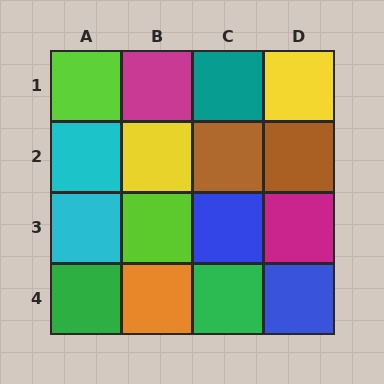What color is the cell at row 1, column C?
Teal.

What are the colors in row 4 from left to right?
Green, orange, green, blue.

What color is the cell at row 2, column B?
Yellow.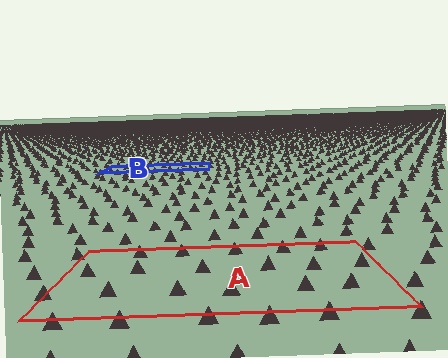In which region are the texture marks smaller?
The texture marks are smaller in region B, because it is farther away.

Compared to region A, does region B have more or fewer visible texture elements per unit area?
Region B has more texture elements per unit area — they are packed more densely because it is farther away.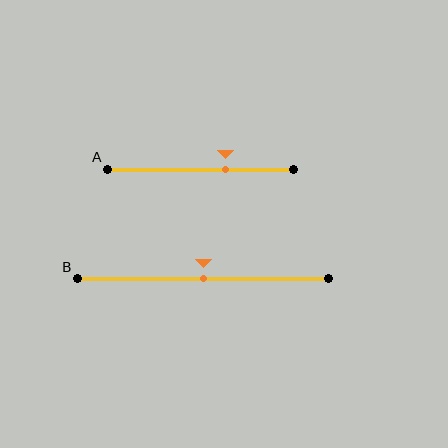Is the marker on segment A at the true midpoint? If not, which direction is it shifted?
No, the marker on segment A is shifted to the right by about 13% of the segment length.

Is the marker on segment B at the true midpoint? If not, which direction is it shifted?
Yes, the marker on segment B is at the true midpoint.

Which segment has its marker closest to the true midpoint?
Segment B has its marker closest to the true midpoint.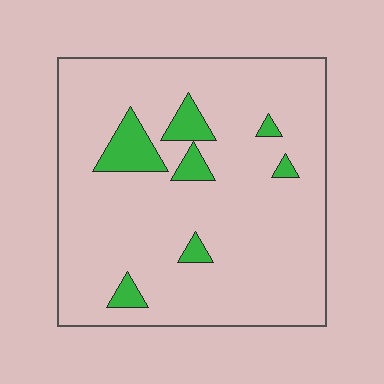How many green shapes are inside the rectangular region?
7.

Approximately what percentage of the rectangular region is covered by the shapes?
Approximately 10%.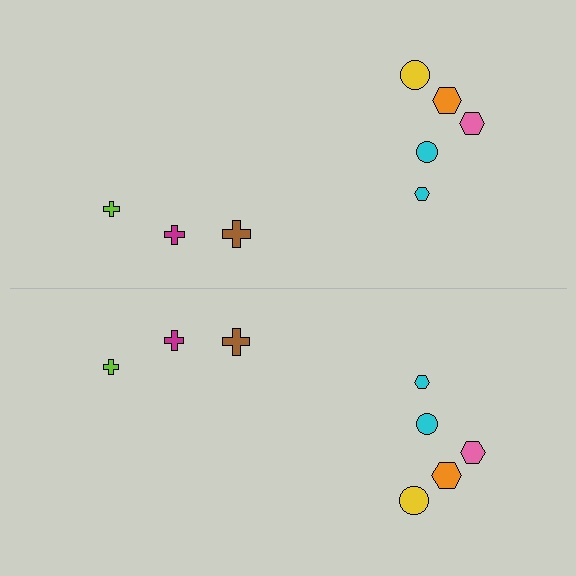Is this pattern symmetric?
Yes, this pattern has bilateral (reflection) symmetry.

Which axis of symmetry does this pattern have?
The pattern has a horizontal axis of symmetry running through the center of the image.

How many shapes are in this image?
There are 16 shapes in this image.